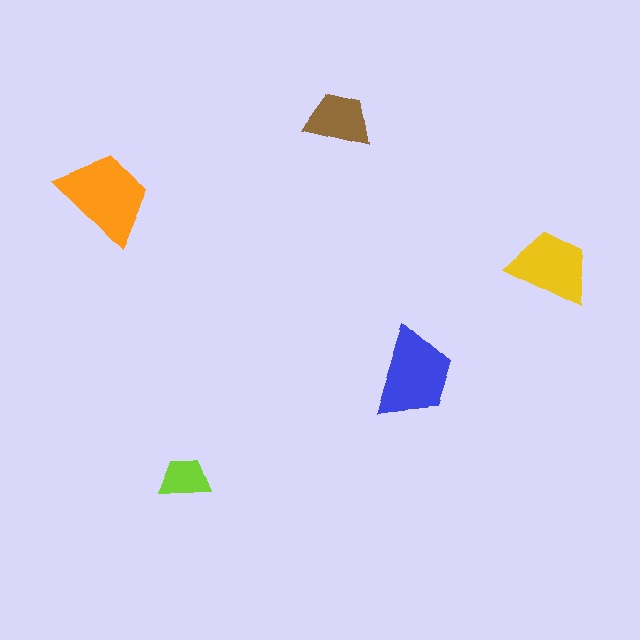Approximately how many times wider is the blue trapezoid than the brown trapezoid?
About 1.5 times wider.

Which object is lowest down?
The lime trapezoid is bottommost.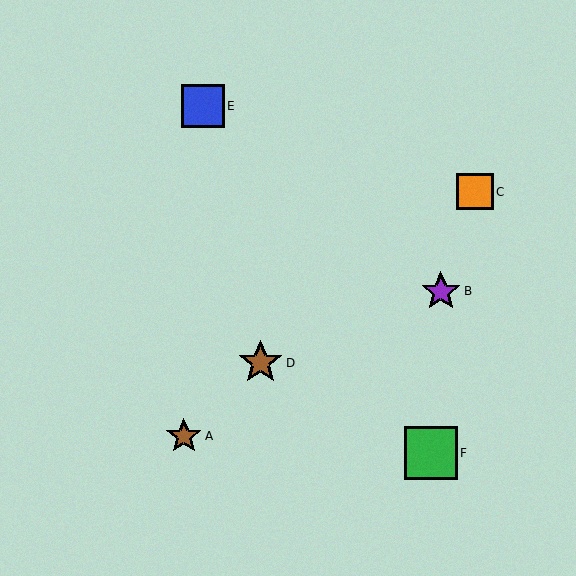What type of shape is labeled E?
Shape E is a blue square.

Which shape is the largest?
The green square (labeled F) is the largest.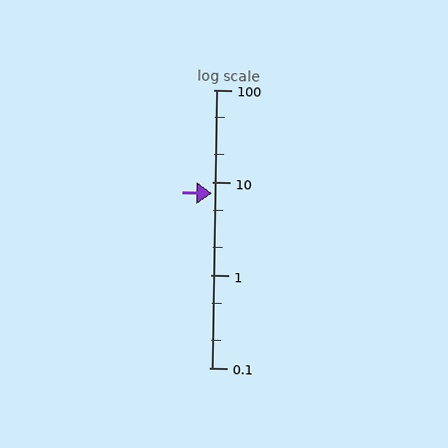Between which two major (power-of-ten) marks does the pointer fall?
The pointer is between 1 and 10.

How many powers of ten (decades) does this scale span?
The scale spans 3 decades, from 0.1 to 100.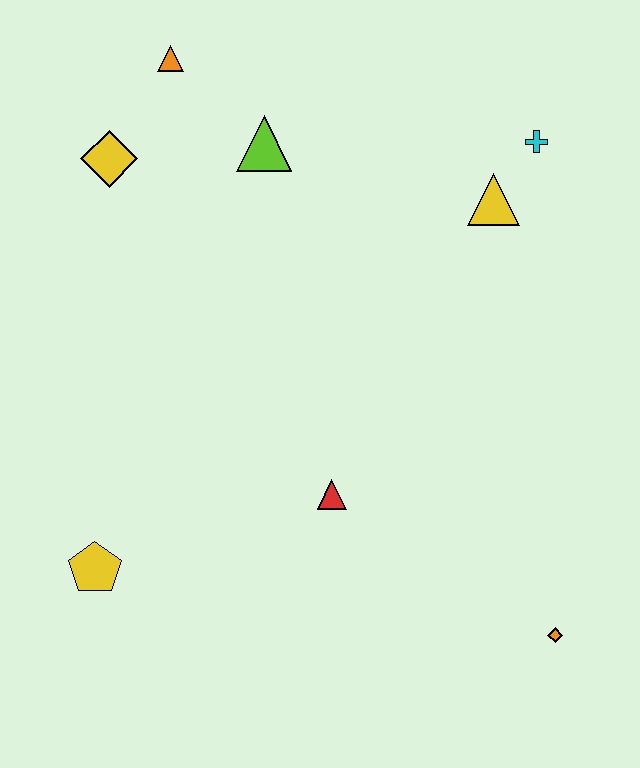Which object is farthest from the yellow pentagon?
The cyan cross is farthest from the yellow pentagon.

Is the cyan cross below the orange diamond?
No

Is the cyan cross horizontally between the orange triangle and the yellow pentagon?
No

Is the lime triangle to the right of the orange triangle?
Yes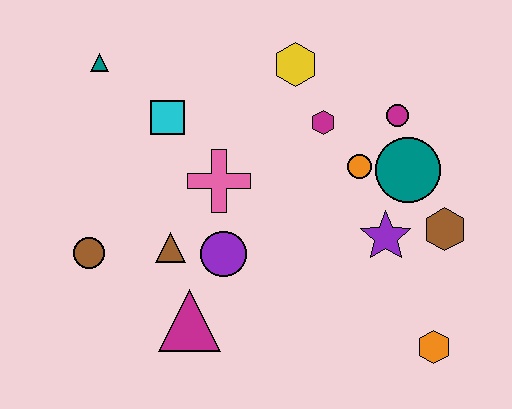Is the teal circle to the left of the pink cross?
No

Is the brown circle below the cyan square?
Yes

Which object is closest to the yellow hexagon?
The magenta hexagon is closest to the yellow hexagon.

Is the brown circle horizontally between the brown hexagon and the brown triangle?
No